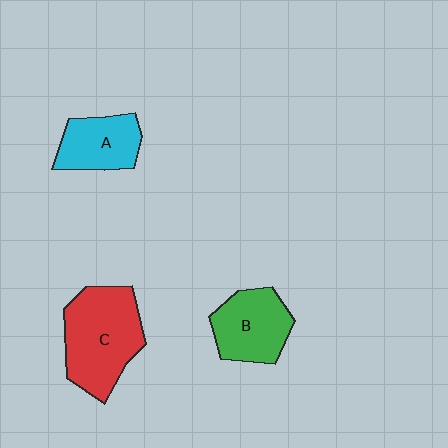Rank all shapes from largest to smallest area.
From largest to smallest: C (red), B (green), A (cyan).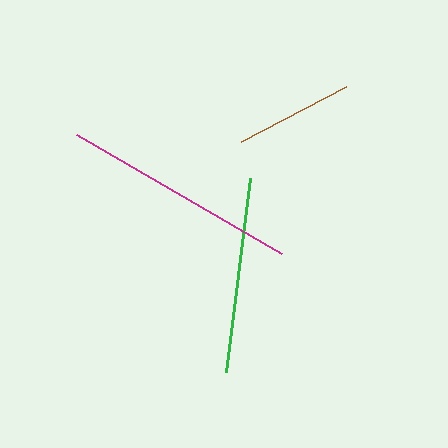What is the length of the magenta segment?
The magenta segment is approximately 236 pixels long.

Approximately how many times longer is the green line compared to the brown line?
The green line is approximately 1.6 times the length of the brown line.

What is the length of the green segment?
The green segment is approximately 196 pixels long.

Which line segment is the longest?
The magenta line is the longest at approximately 236 pixels.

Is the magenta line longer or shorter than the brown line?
The magenta line is longer than the brown line.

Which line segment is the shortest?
The brown line is the shortest at approximately 119 pixels.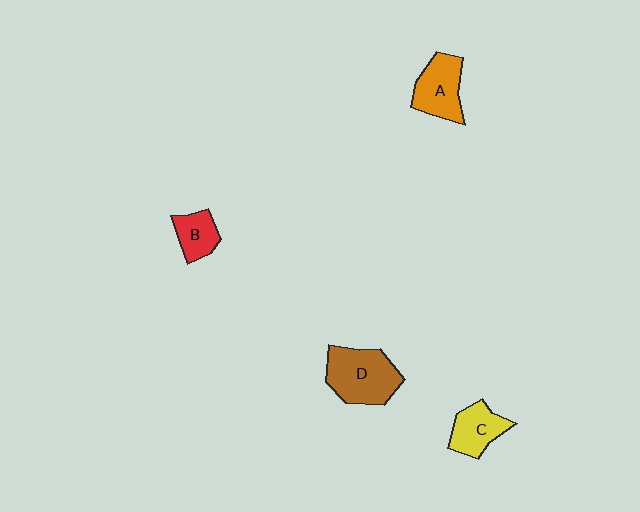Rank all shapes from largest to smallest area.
From largest to smallest: D (brown), A (orange), C (yellow), B (red).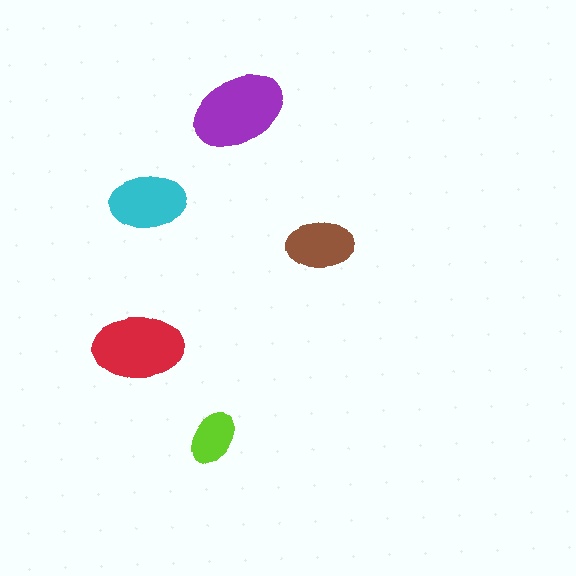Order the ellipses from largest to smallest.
the purple one, the red one, the cyan one, the brown one, the lime one.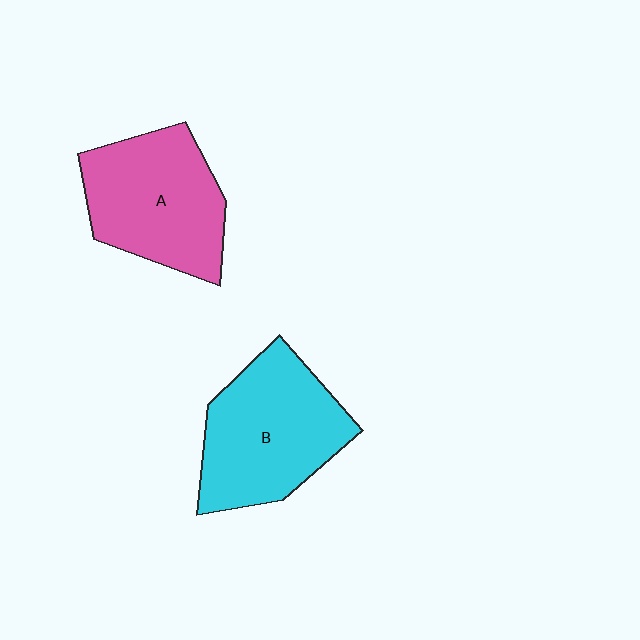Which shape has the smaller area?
Shape A (pink).